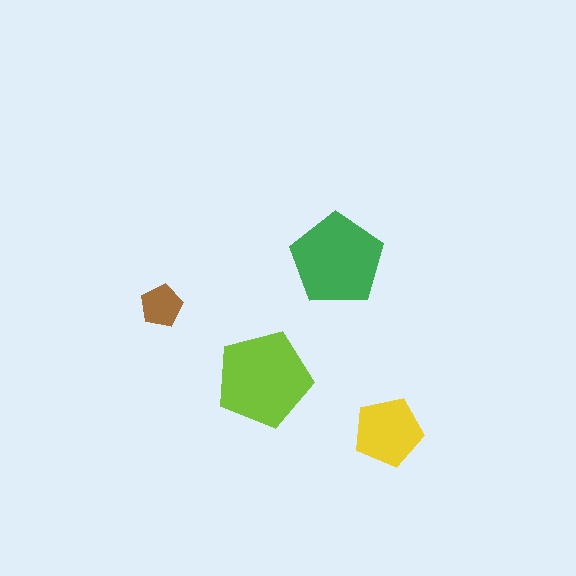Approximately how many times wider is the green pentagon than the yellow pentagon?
About 1.5 times wider.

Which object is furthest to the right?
The yellow pentagon is rightmost.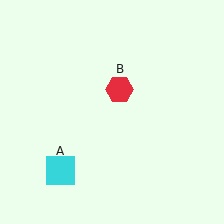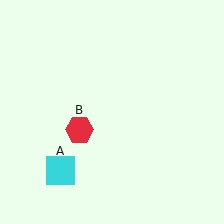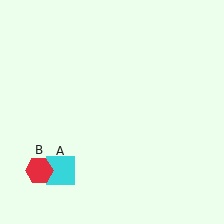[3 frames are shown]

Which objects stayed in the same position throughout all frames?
Cyan square (object A) remained stationary.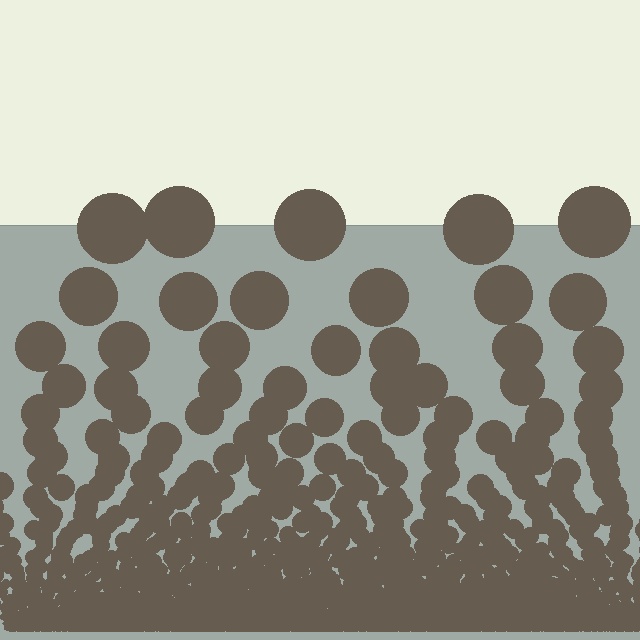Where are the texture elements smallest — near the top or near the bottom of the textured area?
Near the bottom.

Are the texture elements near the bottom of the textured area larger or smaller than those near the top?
Smaller. The gradient is inverted — elements near the bottom are smaller and denser.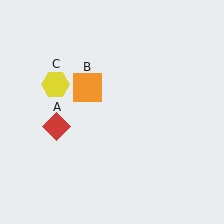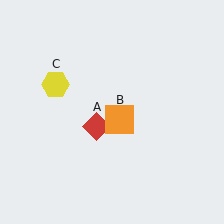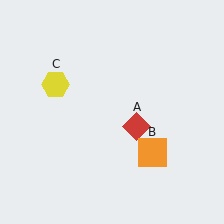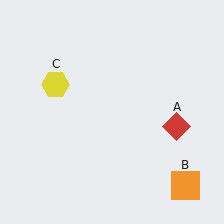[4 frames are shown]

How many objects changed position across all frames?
2 objects changed position: red diamond (object A), orange square (object B).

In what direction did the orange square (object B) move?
The orange square (object B) moved down and to the right.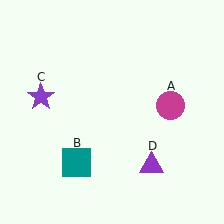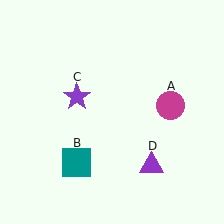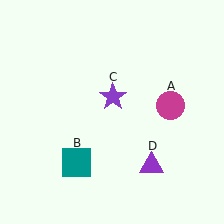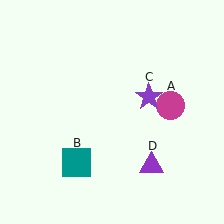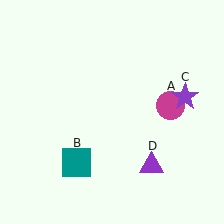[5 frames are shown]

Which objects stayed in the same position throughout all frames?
Magenta circle (object A) and teal square (object B) and purple triangle (object D) remained stationary.